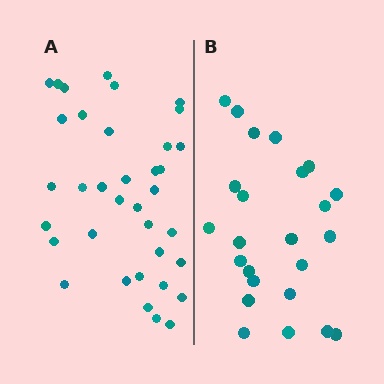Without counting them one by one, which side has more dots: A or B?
Region A (the left region) has more dots.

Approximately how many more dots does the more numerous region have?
Region A has roughly 12 or so more dots than region B.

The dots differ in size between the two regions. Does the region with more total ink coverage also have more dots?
No. Region B has more total ink coverage because its dots are larger, but region A actually contains more individual dots. Total area can be misleading — the number of items is what matters here.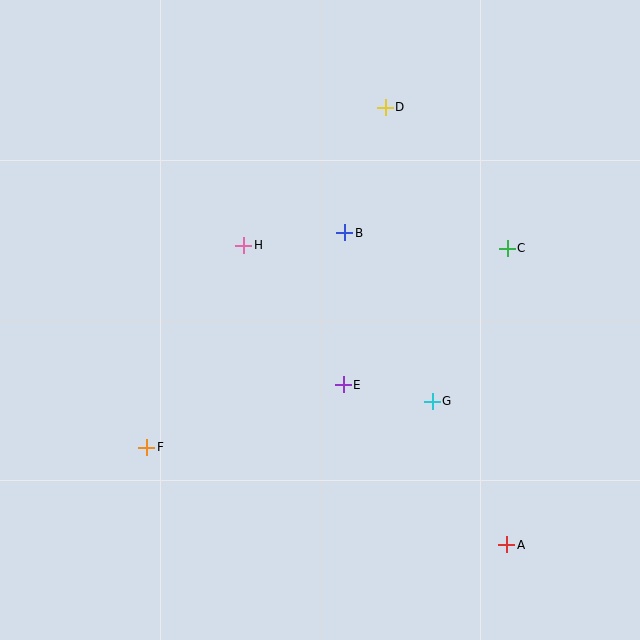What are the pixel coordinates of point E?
Point E is at (343, 385).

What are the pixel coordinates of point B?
Point B is at (345, 233).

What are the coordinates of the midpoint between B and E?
The midpoint between B and E is at (344, 309).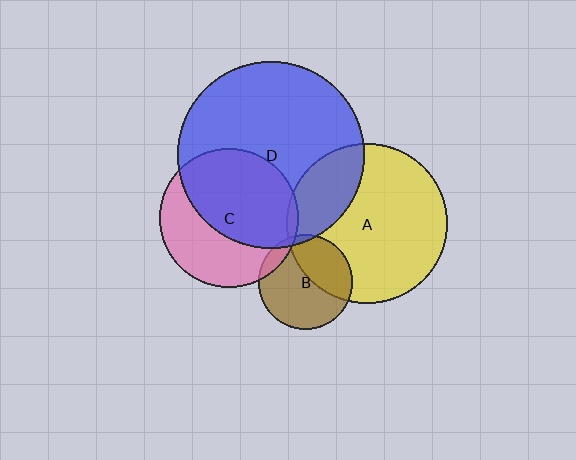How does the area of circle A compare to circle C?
Approximately 1.3 times.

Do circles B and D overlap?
Yes.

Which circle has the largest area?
Circle D (blue).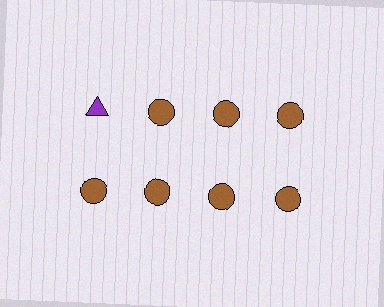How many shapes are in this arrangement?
There are 8 shapes arranged in a grid pattern.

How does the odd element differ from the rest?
It differs in both color (purple instead of brown) and shape (triangle instead of circle).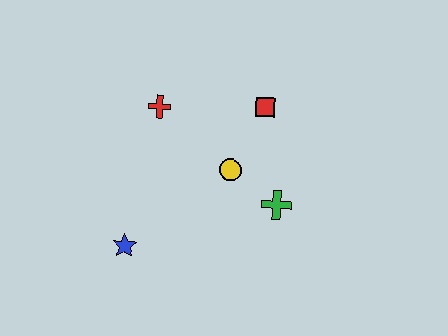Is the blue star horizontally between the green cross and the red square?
No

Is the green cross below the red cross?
Yes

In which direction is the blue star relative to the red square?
The blue star is below the red square.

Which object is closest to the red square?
The yellow circle is closest to the red square.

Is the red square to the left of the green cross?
Yes